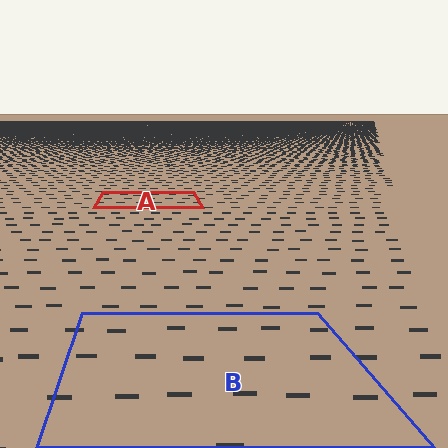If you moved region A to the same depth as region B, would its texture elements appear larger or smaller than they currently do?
They would appear larger. At a closer depth, the same texture elements are projected at a bigger on-screen size.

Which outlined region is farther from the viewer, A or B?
Region A is farther from the viewer — the texture elements inside it appear smaller and more densely packed.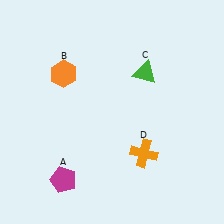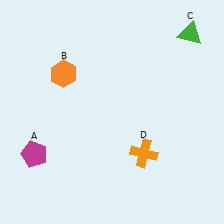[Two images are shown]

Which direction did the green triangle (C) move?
The green triangle (C) moved right.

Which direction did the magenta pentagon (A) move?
The magenta pentagon (A) moved left.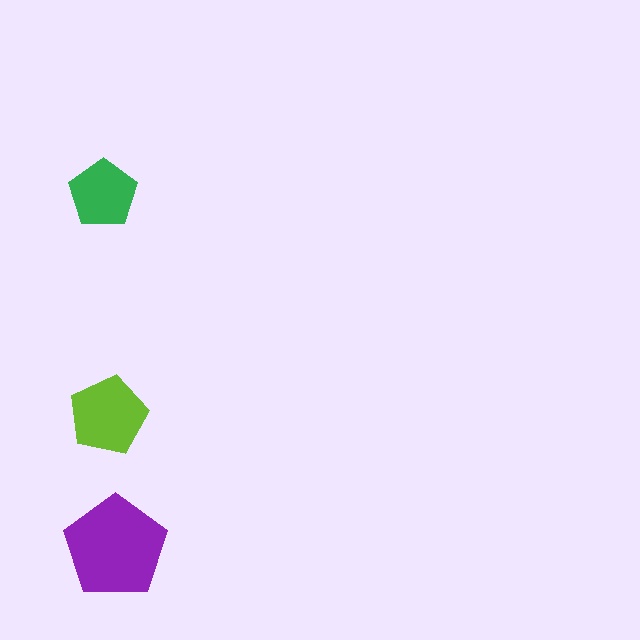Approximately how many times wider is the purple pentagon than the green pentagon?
About 1.5 times wider.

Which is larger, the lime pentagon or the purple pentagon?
The purple one.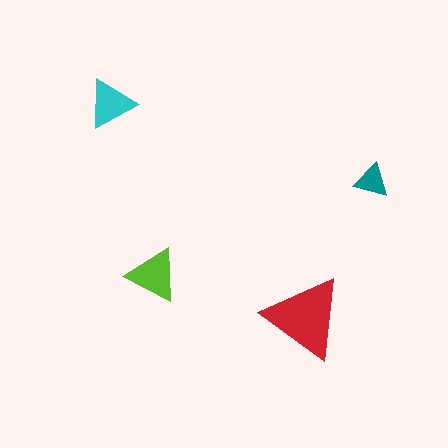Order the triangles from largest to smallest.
the red one, the lime one, the cyan one, the teal one.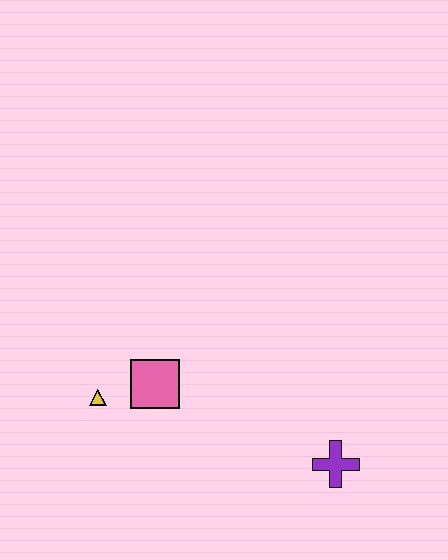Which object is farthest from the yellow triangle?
The purple cross is farthest from the yellow triangle.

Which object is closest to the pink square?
The yellow triangle is closest to the pink square.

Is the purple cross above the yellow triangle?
No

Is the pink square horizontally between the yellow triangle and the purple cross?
Yes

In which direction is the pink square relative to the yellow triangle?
The pink square is to the right of the yellow triangle.